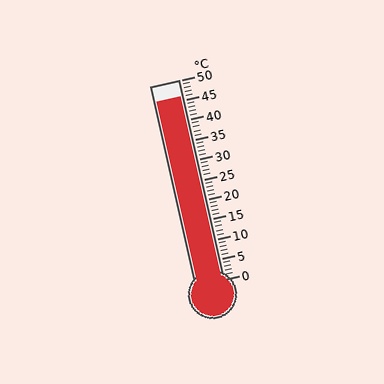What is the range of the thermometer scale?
The thermometer scale ranges from 0°C to 50°C.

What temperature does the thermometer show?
The thermometer shows approximately 46°C.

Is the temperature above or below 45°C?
The temperature is above 45°C.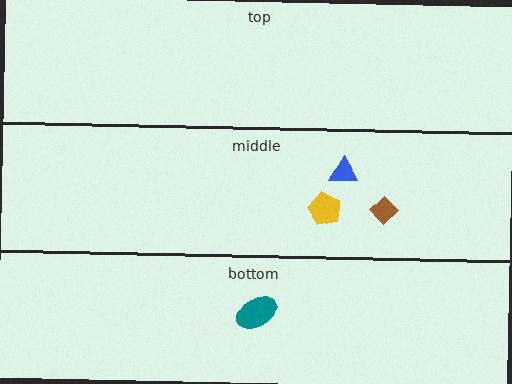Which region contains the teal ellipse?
The bottom region.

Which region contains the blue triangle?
The middle region.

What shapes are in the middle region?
The blue triangle, the brown diamond, the yellow pentagon.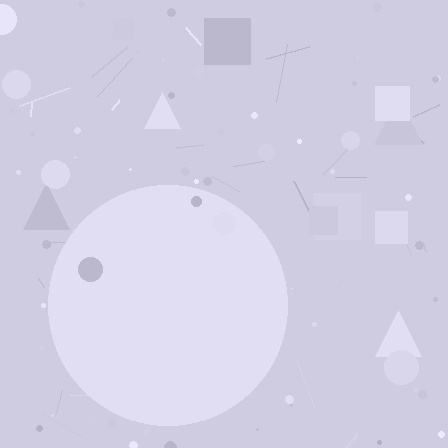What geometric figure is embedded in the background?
A circle is embedded in the background.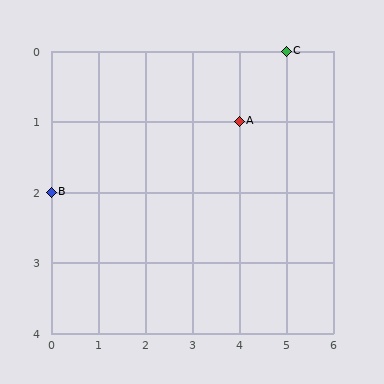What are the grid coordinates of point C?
Point C is at grid coordinates (5, 0).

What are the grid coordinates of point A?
Point A is at grid coordinates (4, 1).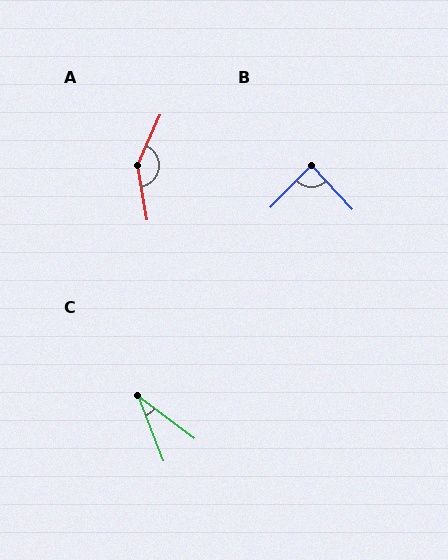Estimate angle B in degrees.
Approximately 87 degrees.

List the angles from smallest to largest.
C (32°), B (87°), A (146°).